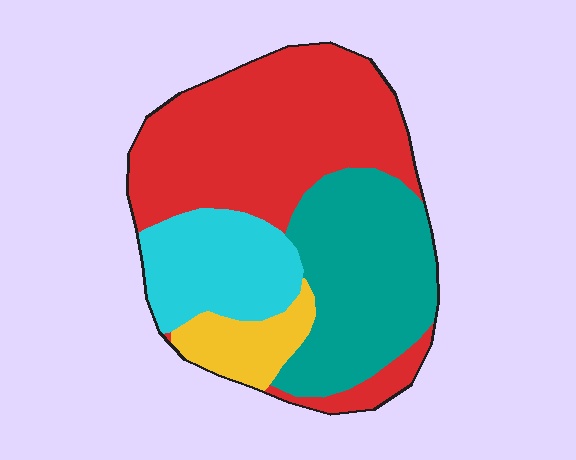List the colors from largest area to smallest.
From largest to smallest: red, teal, cyan, yellow.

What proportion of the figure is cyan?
Cyan takes up about one sixth (1/6) of the figure.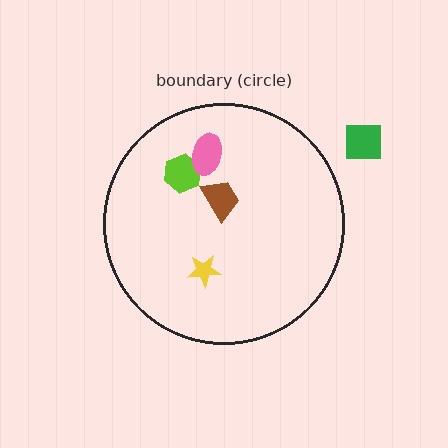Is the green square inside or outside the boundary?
Outside.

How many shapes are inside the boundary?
4 inside, 1 outside.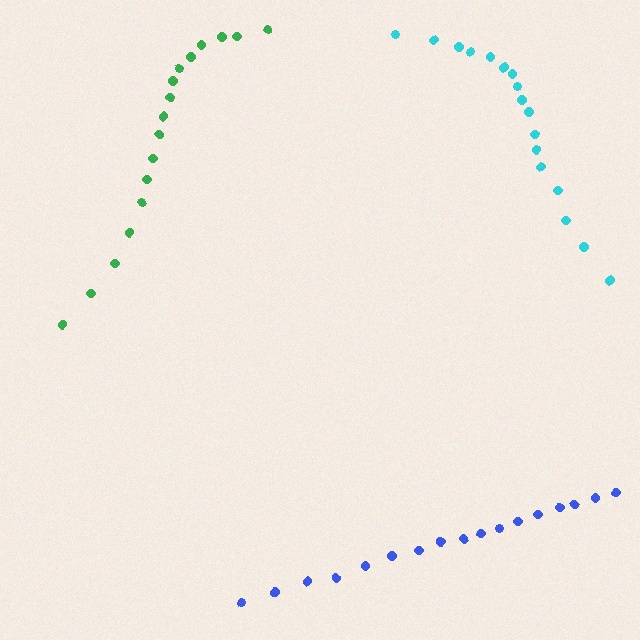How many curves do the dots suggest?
There are 3 distinct paths.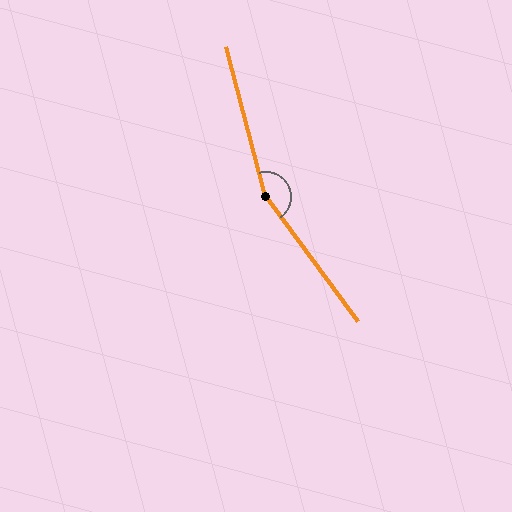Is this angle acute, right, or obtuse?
It is obtuse.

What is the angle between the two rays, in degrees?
Approximately 158 degrees.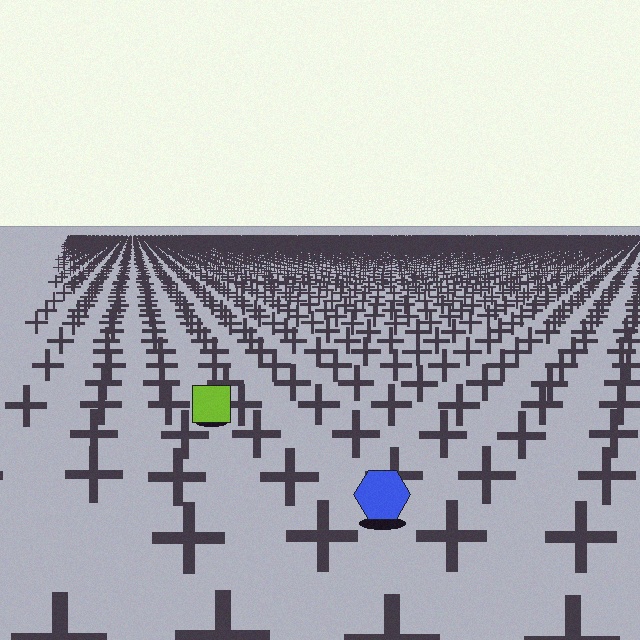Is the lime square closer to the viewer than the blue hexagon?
No. The blue hexagon is closer — you can tell from the texture gradient: the ground texture is coarser near it.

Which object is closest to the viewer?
The blue hexagon is closest. The texture marks near it are larger and more spread out.